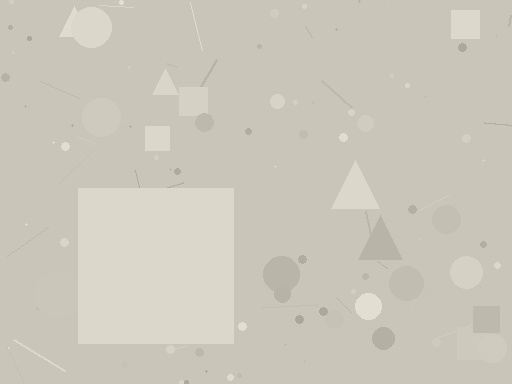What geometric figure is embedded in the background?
A square is embedded in the background.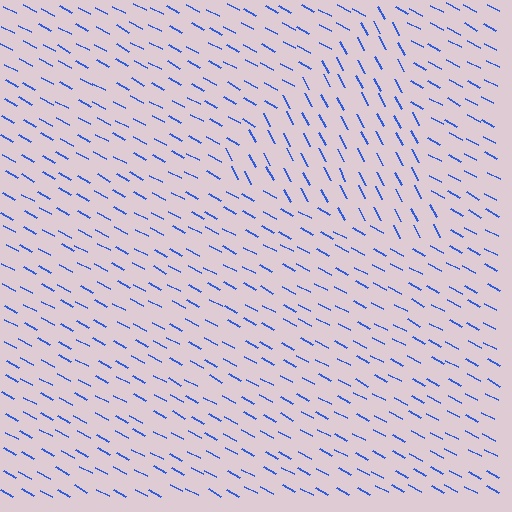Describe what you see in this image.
The image is filled with small blue line segments. A triangle region in the image has lines oriented differently from the surrounding lines, creating a visible texture boundary.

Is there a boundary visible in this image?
Yes, there is a texture boundary formed by a change in line orientation.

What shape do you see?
I see a triangle.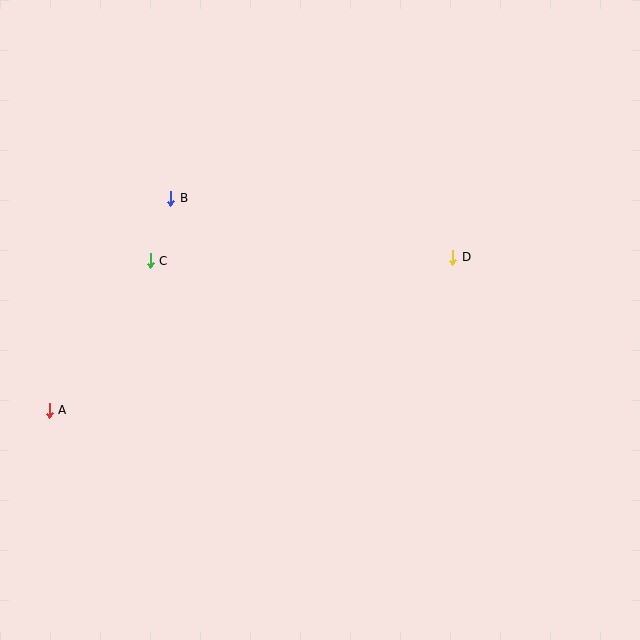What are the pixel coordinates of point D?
Point D is at (453, 257).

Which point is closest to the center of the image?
Point D at (453, 257) is closest to the center.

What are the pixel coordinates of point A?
Point A is at (49, 410).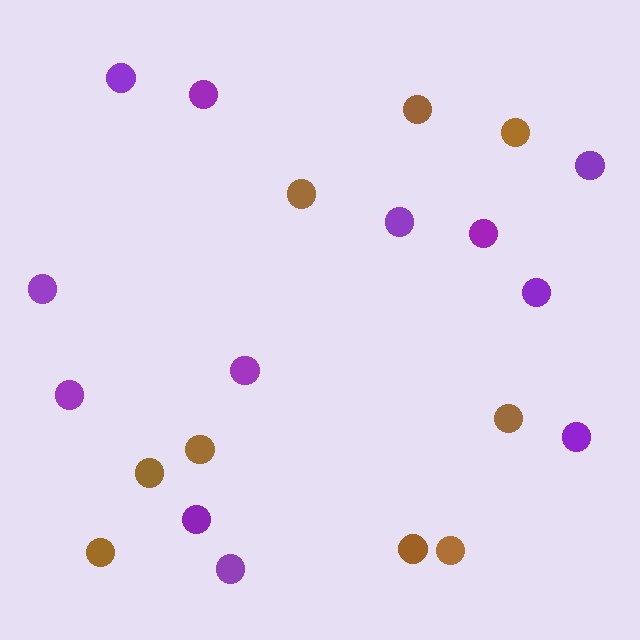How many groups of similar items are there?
There are 2 groups: one group of purple circles (12) and one group of brown circles (9).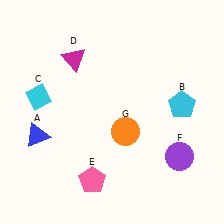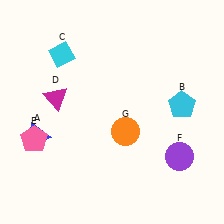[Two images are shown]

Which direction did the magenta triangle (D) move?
The magenta triangle (D) moved down.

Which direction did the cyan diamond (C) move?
The cyan diamond (C) moved up.